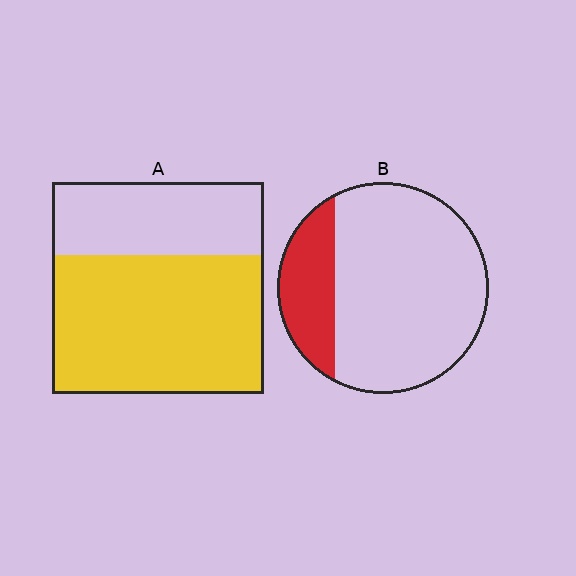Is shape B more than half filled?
No.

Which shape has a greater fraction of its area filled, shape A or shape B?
Shape A.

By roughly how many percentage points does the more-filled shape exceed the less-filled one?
By roughly 45 percentage points (A over B).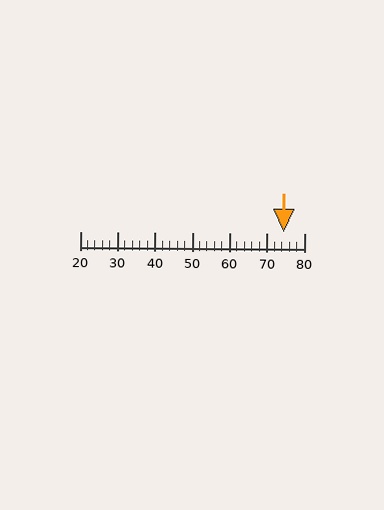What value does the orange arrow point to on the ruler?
The orange arrow points to approximately 75.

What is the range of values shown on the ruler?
The ruler shows values from 20 to 80.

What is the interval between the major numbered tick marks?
The major tick marks are spaced 10 units apart.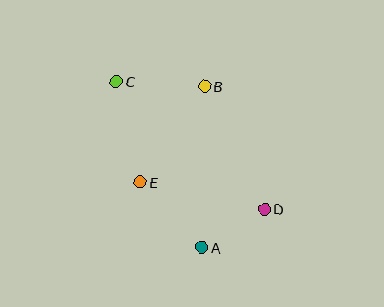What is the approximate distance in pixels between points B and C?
The distance between B and C is approximately 89 pixels.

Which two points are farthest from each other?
Points C and D are farthest from each other.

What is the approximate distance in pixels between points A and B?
The distance between A and B is approximately 161 pixels.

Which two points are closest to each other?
Points A and D are closest to each other.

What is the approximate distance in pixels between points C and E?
The distance between C and E is approximately 104 pixels.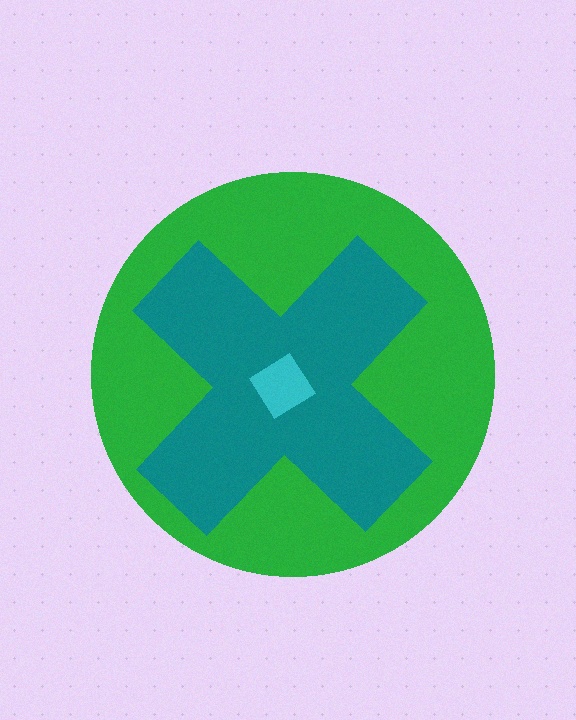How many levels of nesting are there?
3.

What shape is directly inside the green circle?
The teal cross.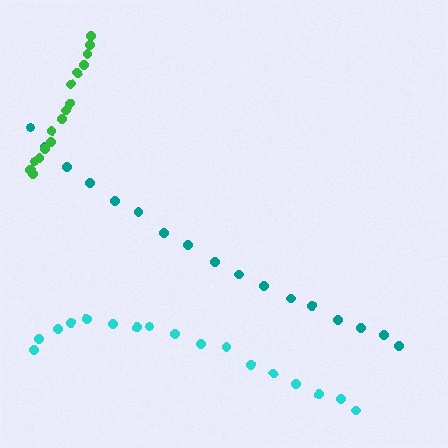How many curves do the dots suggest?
There are 3 distinct paths.